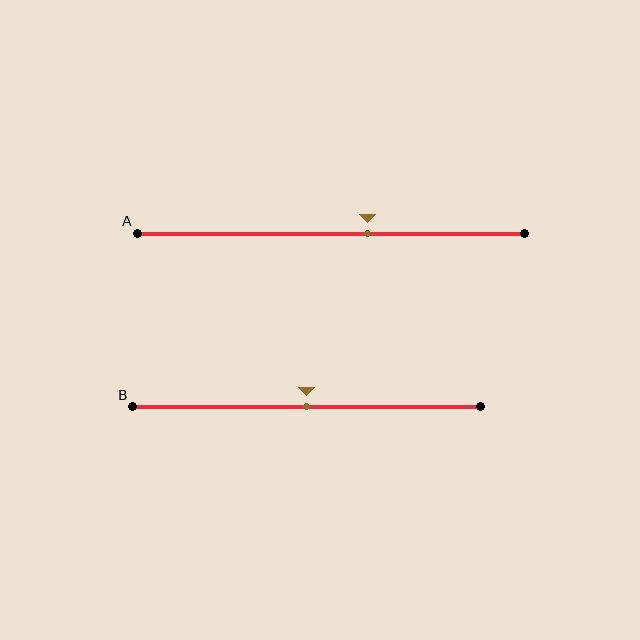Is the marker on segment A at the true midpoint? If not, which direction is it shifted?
No, the marker on segment A is shifted to the right by about 9% of the segment length.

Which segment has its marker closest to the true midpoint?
Segment B has its marker closest to the true midpoint.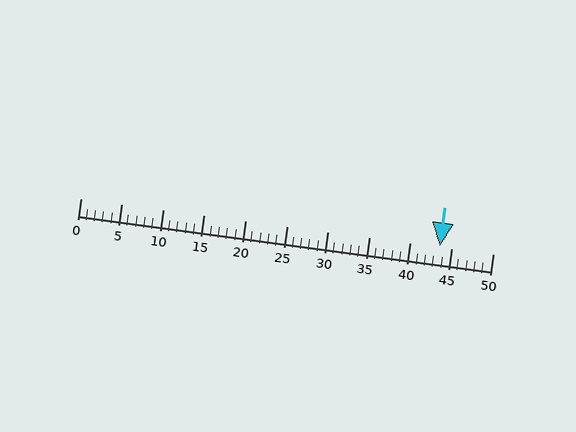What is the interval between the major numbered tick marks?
The major tick marks are spaced 5 units apart.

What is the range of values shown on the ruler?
The ruler shows values from 0 to 50.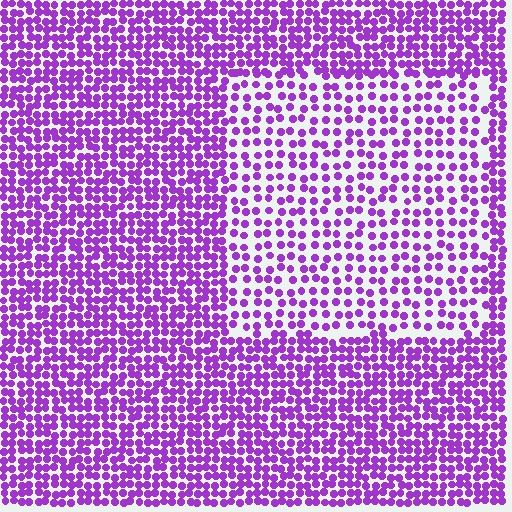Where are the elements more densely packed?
The elements are more densely packed outside the rectangle boundary.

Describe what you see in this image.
The image contains small purple elements arranged at two different densities. A rectangle-shaped region is visible where the elements are less densely packed than the surrounding area.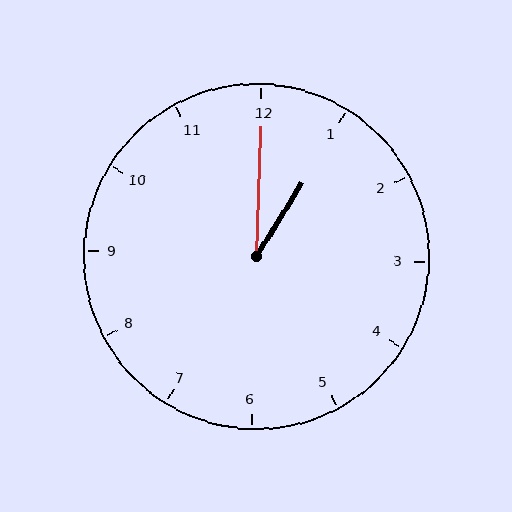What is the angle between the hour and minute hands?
Approximately 30 degrees.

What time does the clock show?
1:00.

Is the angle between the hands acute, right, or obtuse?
It is acute.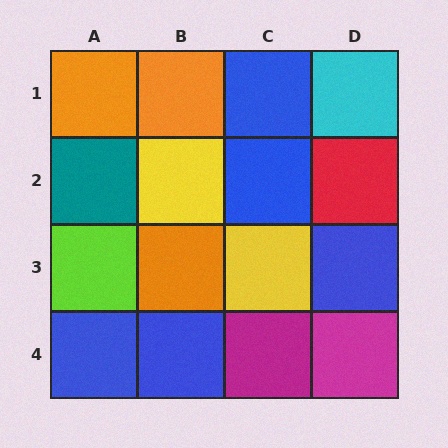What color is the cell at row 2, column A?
Teal.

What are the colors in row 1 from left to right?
Orange, orange, blue, cyan.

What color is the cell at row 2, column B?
Yellow.